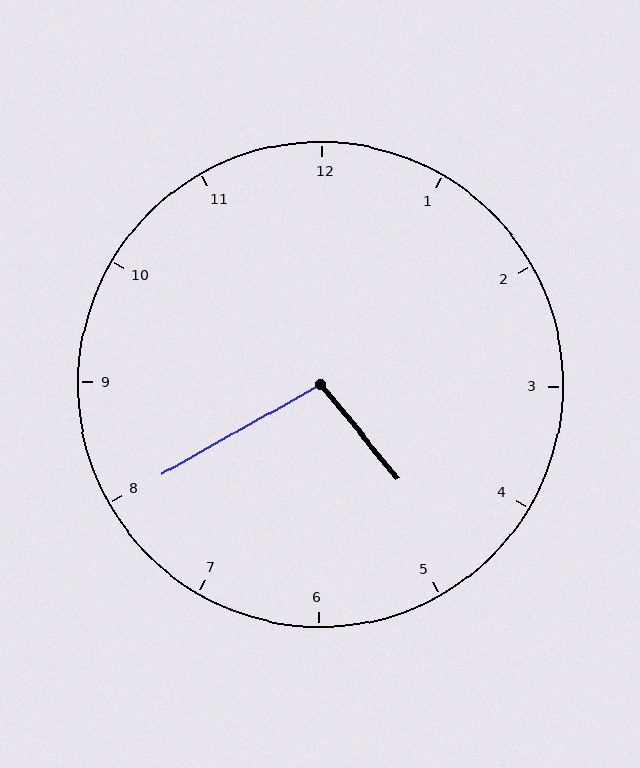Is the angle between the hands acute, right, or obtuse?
It is obtuse.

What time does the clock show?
4:40.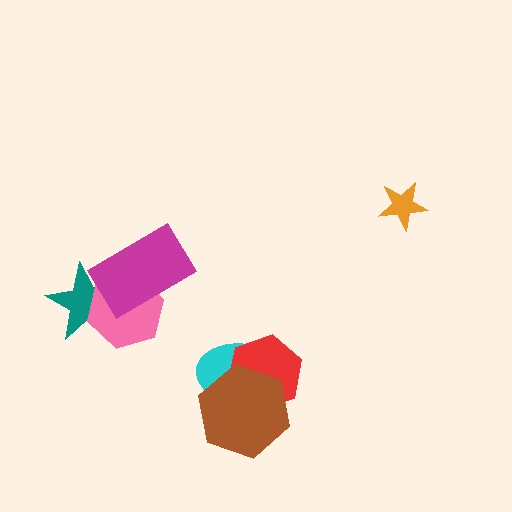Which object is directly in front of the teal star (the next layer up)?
The pink hexagon is directly in front of the teal star.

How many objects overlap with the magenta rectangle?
2 objects overlap with the magenta rectangle.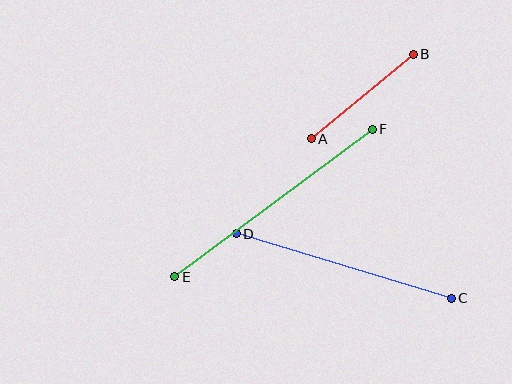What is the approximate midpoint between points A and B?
The midpoint is at approximately (362, 97) pixels.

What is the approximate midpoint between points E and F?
The midpoint is at approximately (273, 203) pixels.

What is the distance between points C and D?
The distance is approximately 224 pixels.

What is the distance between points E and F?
The distance is approximately 246 pixels.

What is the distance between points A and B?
The distance is approximately 132 pixels.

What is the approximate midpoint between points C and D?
The midpoint is at approximately (344, 266) pixels.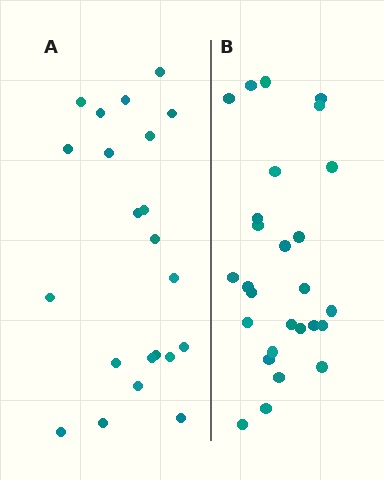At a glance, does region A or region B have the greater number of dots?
Region B (the right region) has more dots.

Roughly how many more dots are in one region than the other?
Region B has about 5 more dots than region A.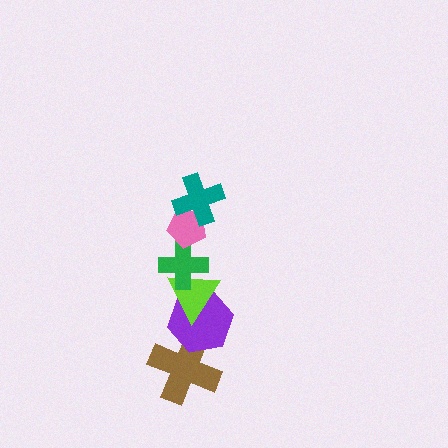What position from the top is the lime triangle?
The lime triangle is 4th from the top.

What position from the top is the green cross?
The green cross is 3rd from the top.